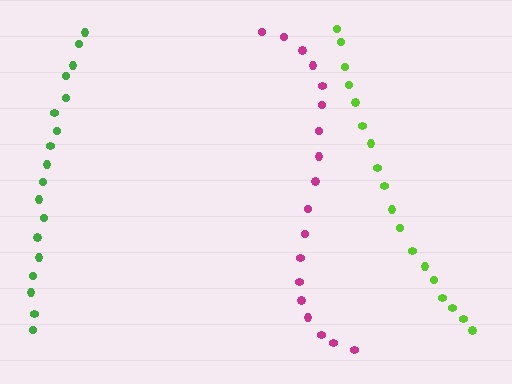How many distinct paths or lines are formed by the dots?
There are 3 distinct paths.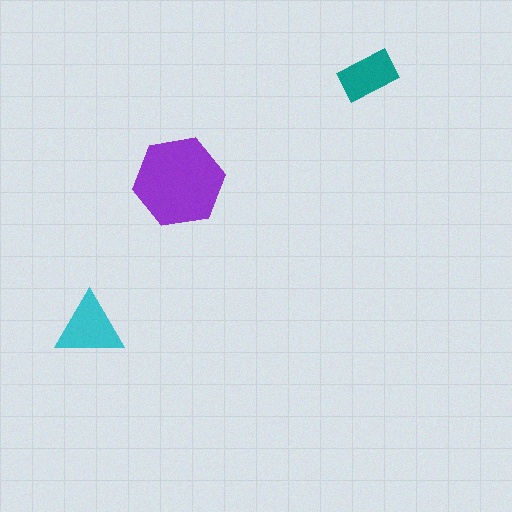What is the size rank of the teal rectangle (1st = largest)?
3rd.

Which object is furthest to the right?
The teal rectangle is rightmost.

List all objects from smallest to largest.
The teal rectangle, the cyan triangle, the purple hexagon.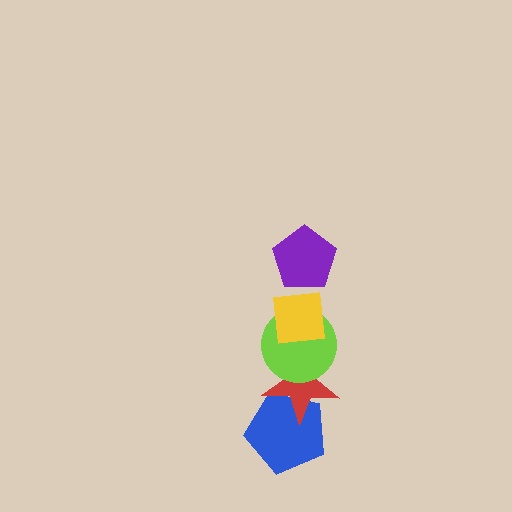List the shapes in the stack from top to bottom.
From top to bottom: the purple pentagon, the yellow square, the lime circle, the red star, the blue pentagon.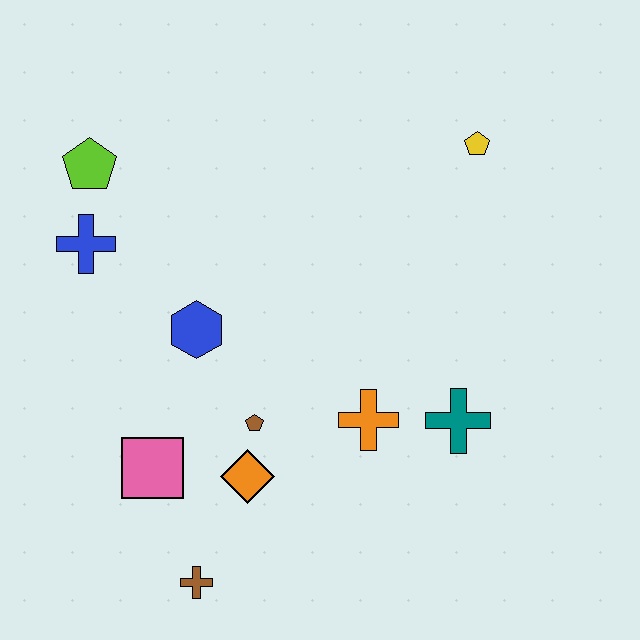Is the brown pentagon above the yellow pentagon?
No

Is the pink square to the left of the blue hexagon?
Yes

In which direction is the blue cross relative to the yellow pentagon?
The blue cross is to the left of the yellow pentagon.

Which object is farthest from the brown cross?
The yellow pentagon is farthest from the brown cross.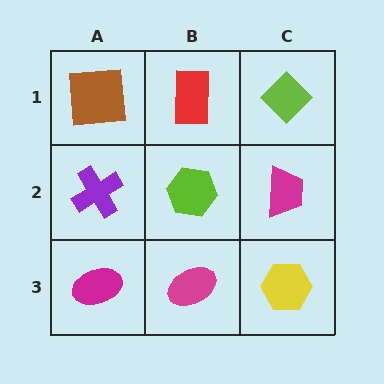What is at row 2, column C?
A magenta trapezoid.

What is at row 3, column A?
A magenta ellipse.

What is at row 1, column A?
A brown square.